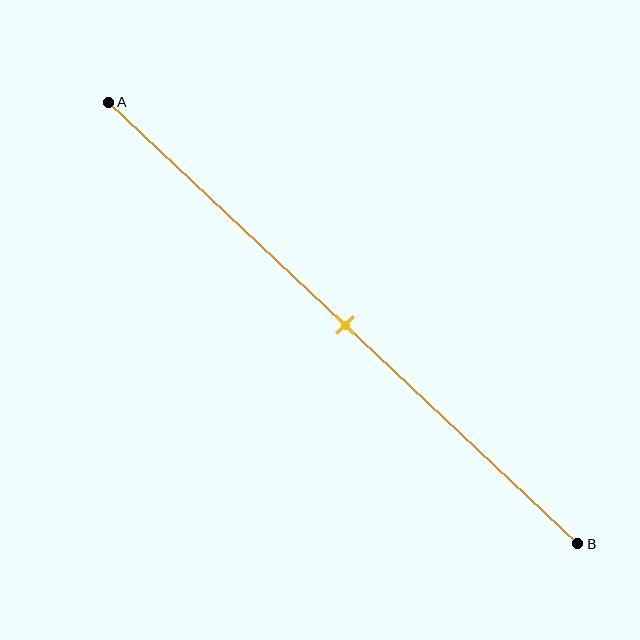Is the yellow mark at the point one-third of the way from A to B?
No, the mark is at about 50% from A, not at the 33% one-third point.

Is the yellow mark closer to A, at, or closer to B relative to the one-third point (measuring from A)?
The yellow mark is closer to point B than the one-third point of segment AB.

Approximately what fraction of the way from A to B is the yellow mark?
The yellow mark is approximately 50% of the way from A to B.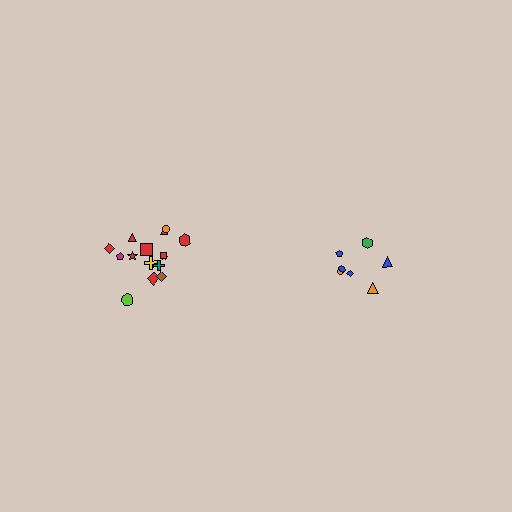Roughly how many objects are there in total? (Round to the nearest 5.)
Roughly 20 objects in total.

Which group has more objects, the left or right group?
The left group.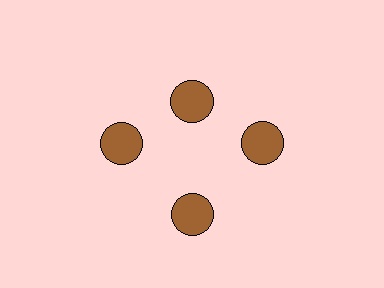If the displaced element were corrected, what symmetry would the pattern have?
It would have 4-fold rotational symmetry — the pattern would map onto itself every 90 degrees.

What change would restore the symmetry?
The symmetry would be restored by moving it outward, back onto the ring so that all 4 circles sit at equal angles and equal distance from the center.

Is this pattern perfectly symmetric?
No. The 4 brown circles are arranged in a ring, but one element near the 12 o'clock position is pulled inward toward the center, breaking the 4-fold rotational symmetry.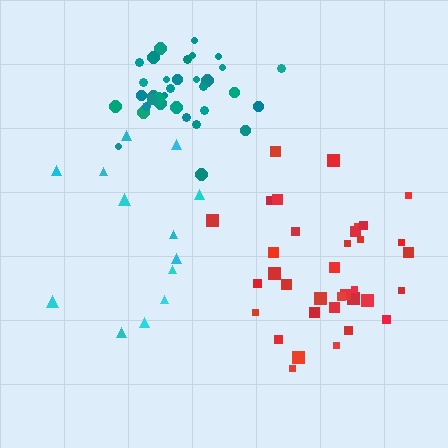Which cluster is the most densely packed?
Teal.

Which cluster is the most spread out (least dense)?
Cyan.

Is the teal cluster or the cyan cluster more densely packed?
Teal.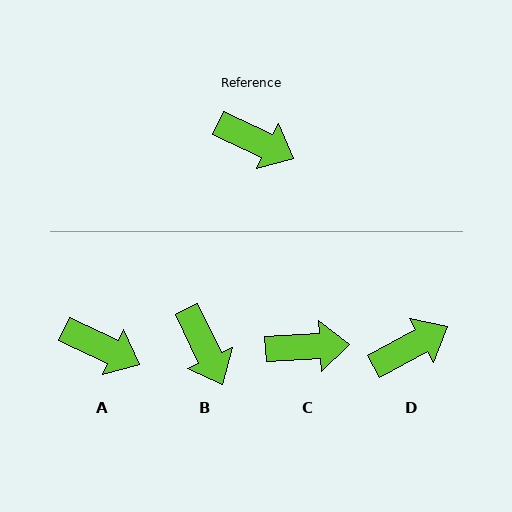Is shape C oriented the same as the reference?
No, it is off by about 28 degrees.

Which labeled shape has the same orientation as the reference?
A.